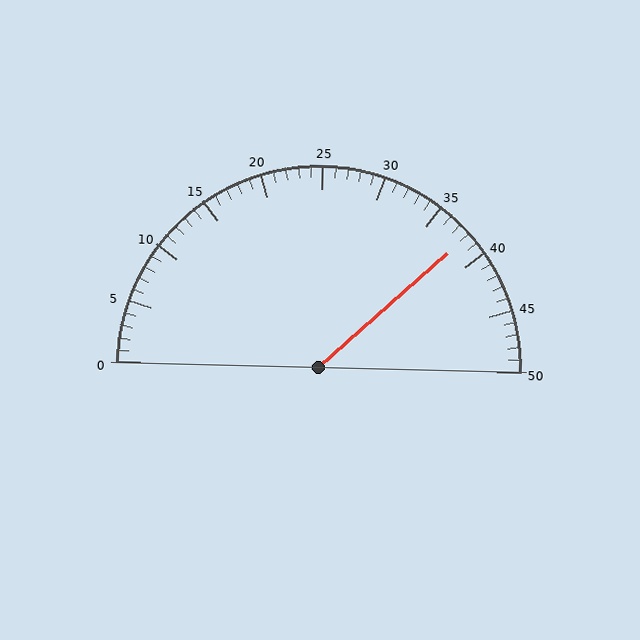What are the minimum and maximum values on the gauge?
The gauge ranges from 0 to 50.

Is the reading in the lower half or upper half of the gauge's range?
The reading is in the upper half of the range (0 to 50).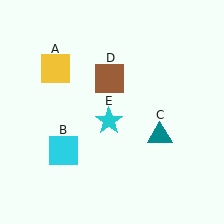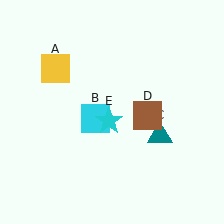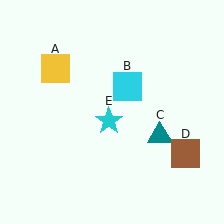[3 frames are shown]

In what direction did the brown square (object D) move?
The brown square (object D) moved down and to the right.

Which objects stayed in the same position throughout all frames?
Yellow square (object A) and teal triangle (object C) and cyan star (object E) remained stationary.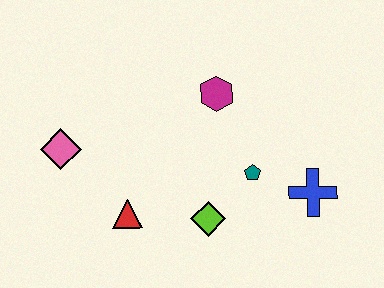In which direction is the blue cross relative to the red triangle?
The blue cross is to the right of the red triangle.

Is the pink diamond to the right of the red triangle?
No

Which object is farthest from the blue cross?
The pink diamond is farthest from the blue cross.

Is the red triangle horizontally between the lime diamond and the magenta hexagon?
No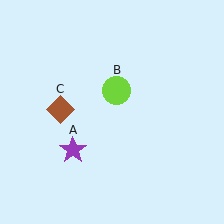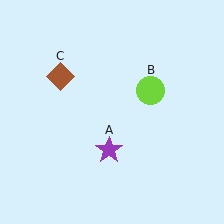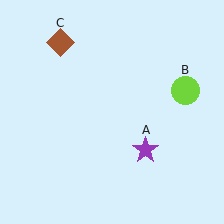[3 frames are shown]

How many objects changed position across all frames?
3 objects changed position: purple star (object A), lime circle (object B), brown diamond (object C).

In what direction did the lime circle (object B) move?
The lime circle (object B) moved right.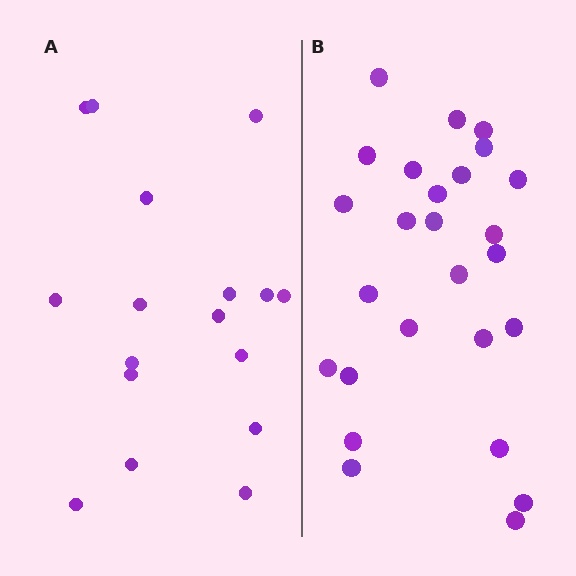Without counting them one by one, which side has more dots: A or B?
Region B (the right region) has more dots.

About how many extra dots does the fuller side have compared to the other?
Region B has roughly 8 or so more dots than region A.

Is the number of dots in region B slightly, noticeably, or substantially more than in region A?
Region B has substantially more. The ratio is roughly 1.5 to 1.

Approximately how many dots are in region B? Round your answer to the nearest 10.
About 30 dots. (The exact count is 26, which rounds to 30.)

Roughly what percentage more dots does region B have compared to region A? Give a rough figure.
About 55% more.